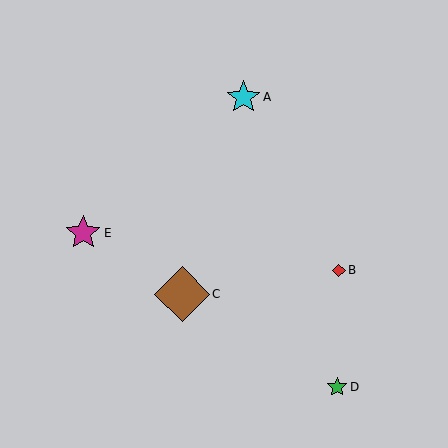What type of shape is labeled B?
Shape B is a red diamond.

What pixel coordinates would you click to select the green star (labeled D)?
Click at (337, 387) to select the green star D.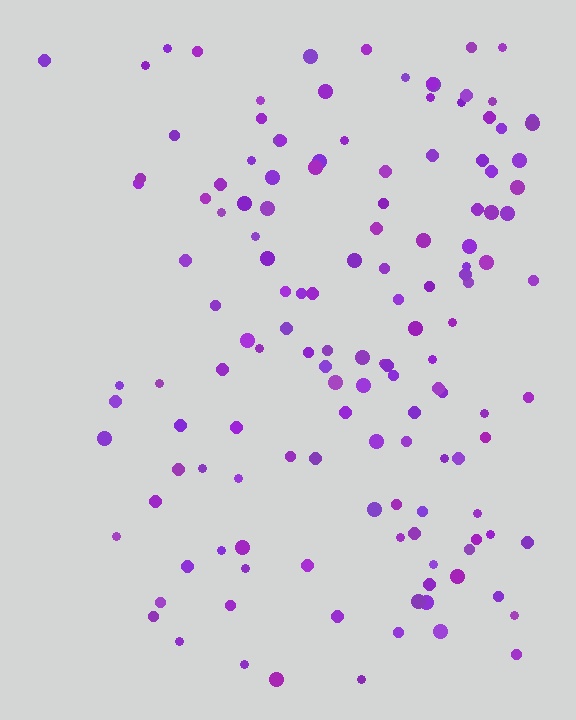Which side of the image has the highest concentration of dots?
The right.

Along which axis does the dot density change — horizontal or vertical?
Horizontal.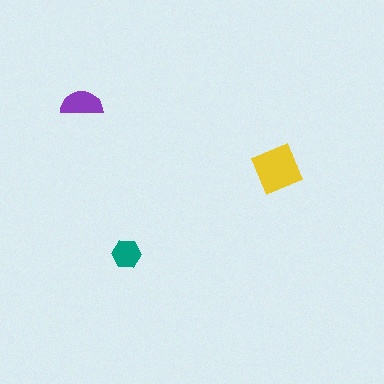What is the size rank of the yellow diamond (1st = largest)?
1st.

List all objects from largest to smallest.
The yellow diamond, the purple semicircle, the teal hexagon.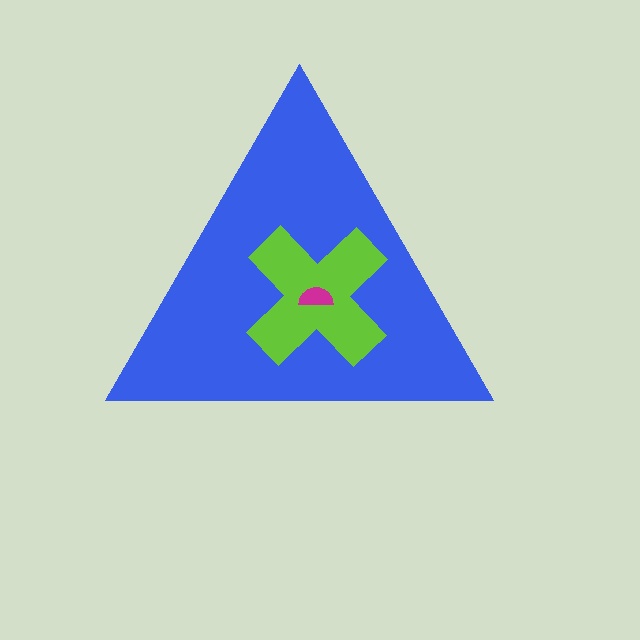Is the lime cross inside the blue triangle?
Yes.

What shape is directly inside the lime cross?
The magenta semicircle.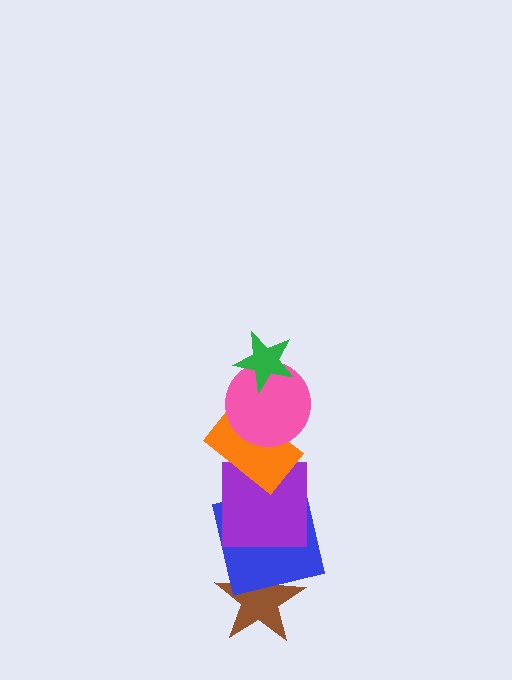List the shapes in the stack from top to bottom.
From top to bottom: the green star, the pink circle, the orange rectangle, the purple square, the blue square, the brown star.